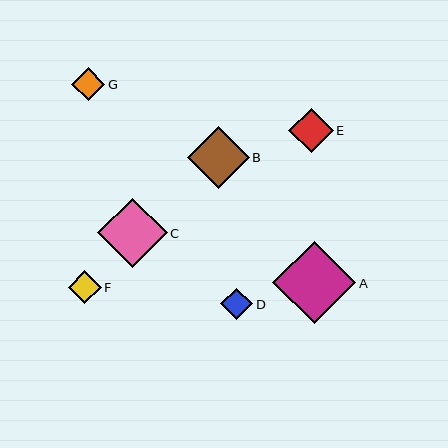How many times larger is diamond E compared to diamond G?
Diamond E is approximately 1.3 times the size of diamond G.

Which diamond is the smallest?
Diamond D is the smallest with a size of approximately 32 pixels.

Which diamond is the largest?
Diamond A is the largest with a size of approximately 83 pixels.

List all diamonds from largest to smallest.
From largest to smallest: A, C, B, E, G, F, D.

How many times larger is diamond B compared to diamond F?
Diamond B is approximately 1.9 times the size of diamond F.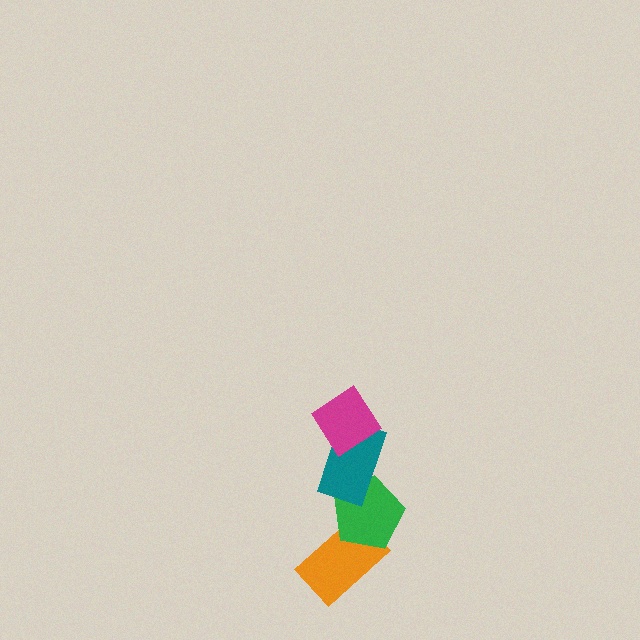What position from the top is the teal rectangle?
The teal rectangle is 2nd from the top.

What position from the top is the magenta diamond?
The magenta diamond is 1st from the top.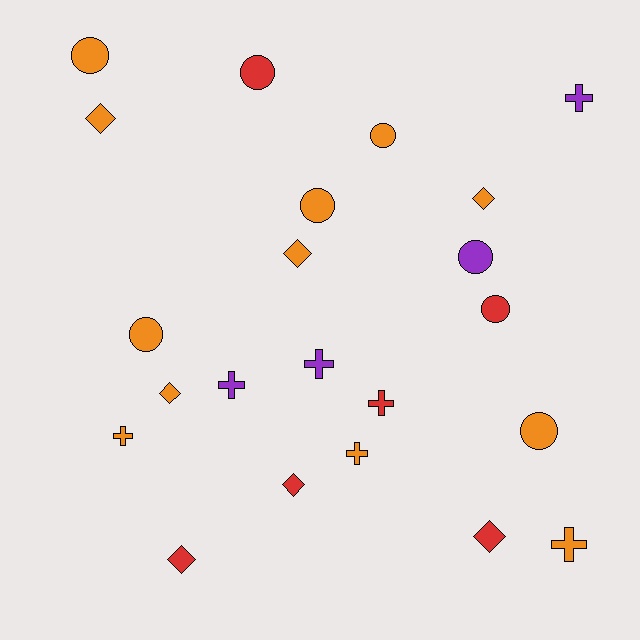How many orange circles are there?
There are 5 orange circles.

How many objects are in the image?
There are 22 objects.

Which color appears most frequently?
Orange, with 12 objects.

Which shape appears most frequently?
Circle, with 8 objects.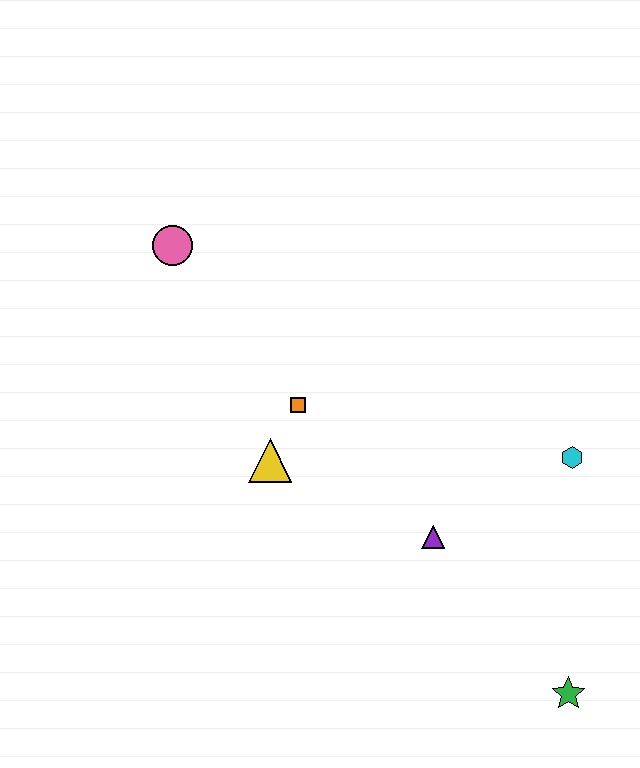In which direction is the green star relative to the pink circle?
The green star is below the pink circle.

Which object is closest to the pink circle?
The orange square is closest to the pink circle.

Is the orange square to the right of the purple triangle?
No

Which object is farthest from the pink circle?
The green star is farthest from the pink circle.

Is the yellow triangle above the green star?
Yes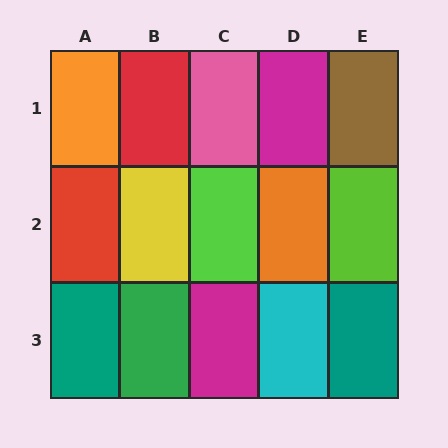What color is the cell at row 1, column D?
Magenta.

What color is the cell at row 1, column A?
Orange.